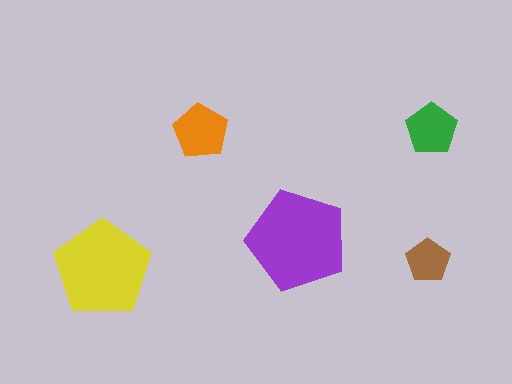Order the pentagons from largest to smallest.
the purple one, the yellow one, the orange one, the green one, the brown one.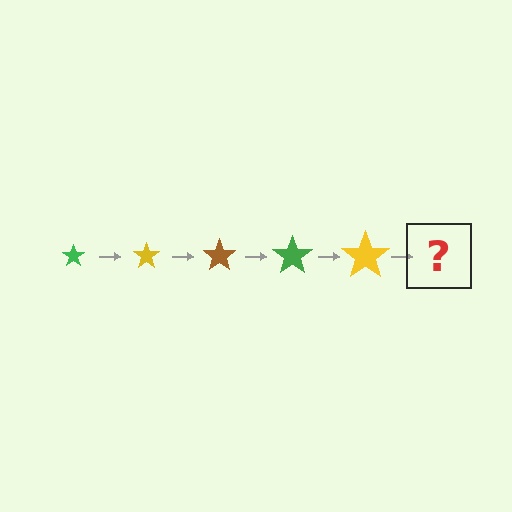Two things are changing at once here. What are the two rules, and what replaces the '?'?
The two rules are that the star grows larger each step and the color cycles through green, yellow, and brown. The '?' should be a brown star, larger than the previous one.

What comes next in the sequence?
The next element should be a brown star, larger than the previous one.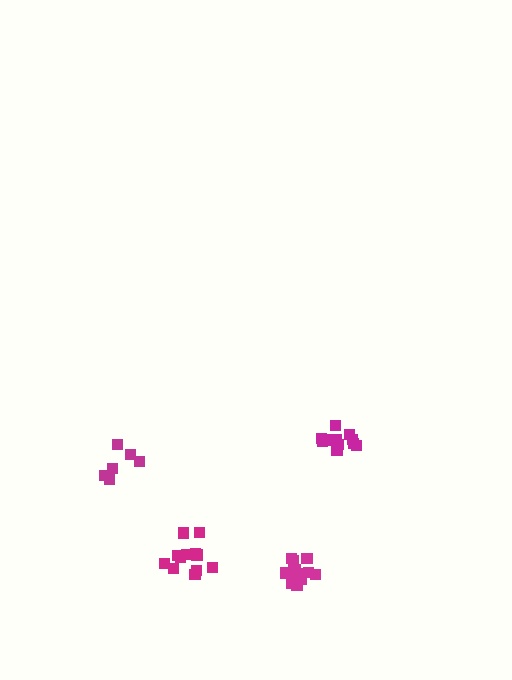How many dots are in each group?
Group 1: 12 dots, Group 2: 6 dots, Group 3: 11 dots, Group 4: 12 dots (41 total).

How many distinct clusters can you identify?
There are 4 distinct clusters.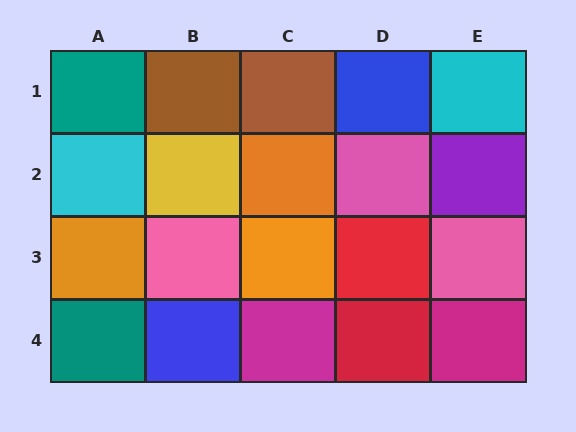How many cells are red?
2 cells are red.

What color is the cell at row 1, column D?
Blue.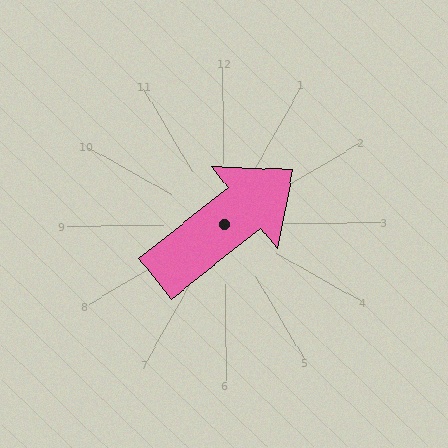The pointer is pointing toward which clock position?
Roughly 2 o'clock.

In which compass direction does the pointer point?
Northeast.